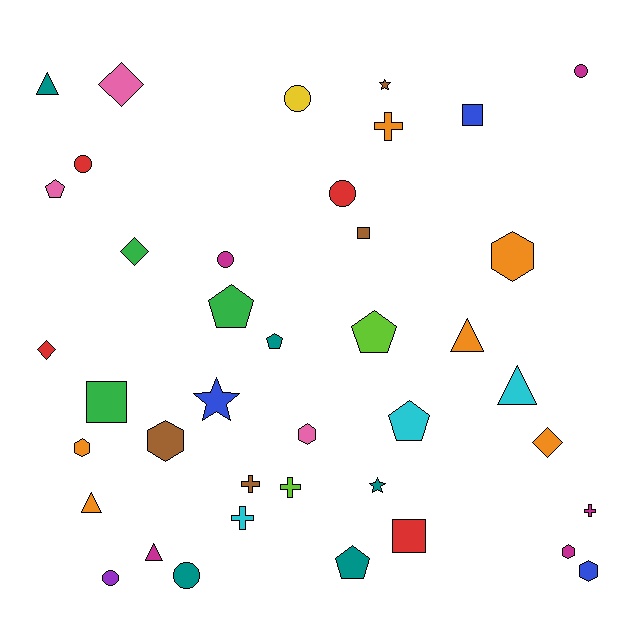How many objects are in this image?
There are 40 objects.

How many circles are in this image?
There are 7 circles.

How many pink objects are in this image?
There are 3 pink objects.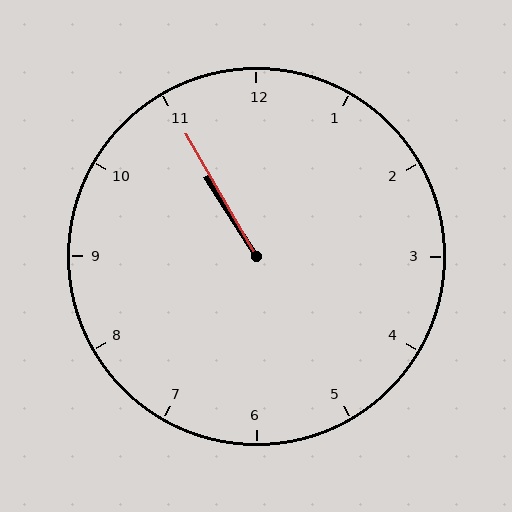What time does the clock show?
10:55.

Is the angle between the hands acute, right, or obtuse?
It is acute.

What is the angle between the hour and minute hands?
Approximately 2 degrees.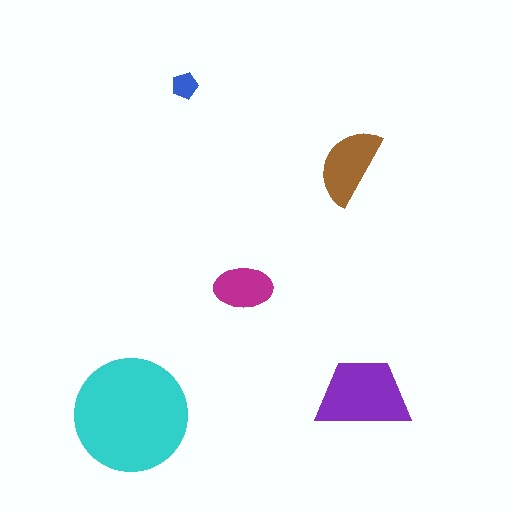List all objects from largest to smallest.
The cyan circle, the purple trapezoid, the brown semicircle, the magenta ellipse, the blue pentagon.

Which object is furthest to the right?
The purple trapezoid is rightmost.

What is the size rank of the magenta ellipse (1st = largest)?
4th.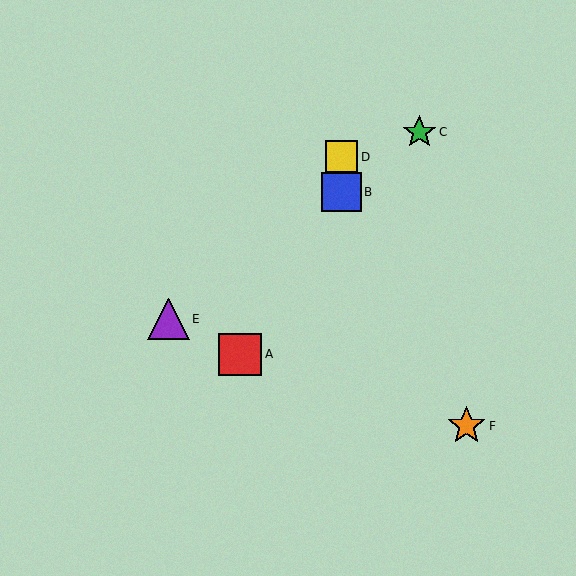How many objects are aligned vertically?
2 objects (B, D) are aligned vertically.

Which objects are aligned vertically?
Objects B, D are aligned vertically.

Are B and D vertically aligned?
Yes, both are at x≈342.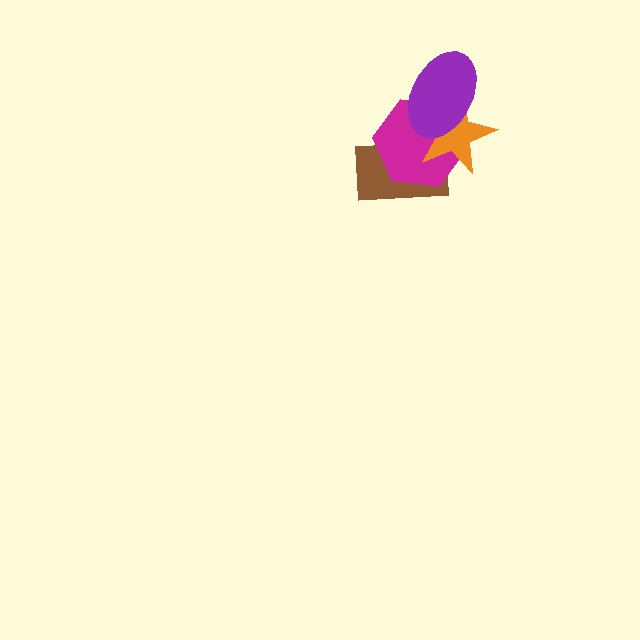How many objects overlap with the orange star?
3 objects overlap with the orange star.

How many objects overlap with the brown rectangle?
2 objects overlap with the brown rectangle.